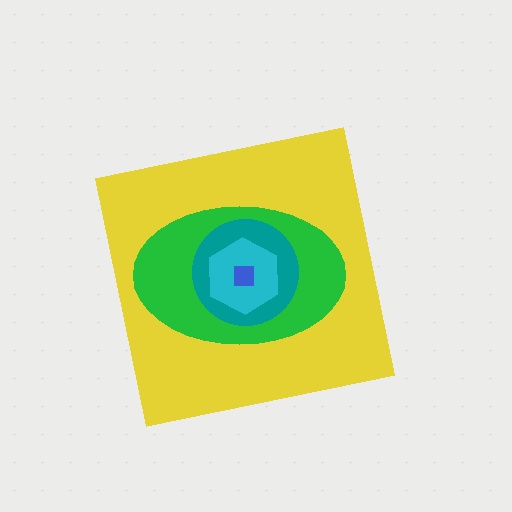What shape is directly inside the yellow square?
The green ellipse.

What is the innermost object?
The blue square.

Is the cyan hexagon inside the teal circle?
Yes.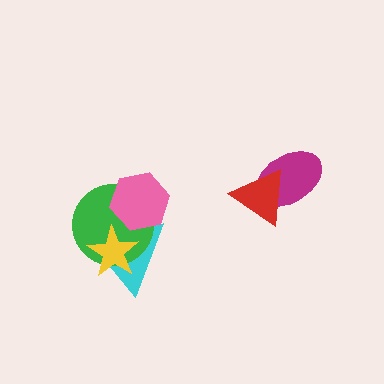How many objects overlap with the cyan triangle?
3 objects overlap with the cyan triangle.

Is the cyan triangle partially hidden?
Yes, it is partially covered by another shape.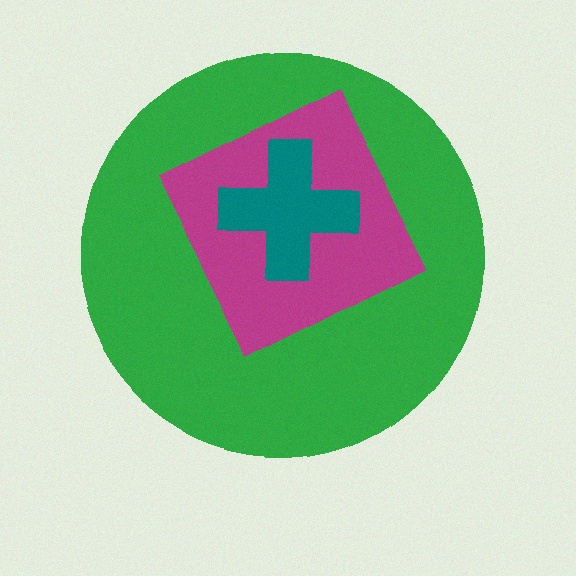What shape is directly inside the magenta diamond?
The teal cross.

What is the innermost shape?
The teal cross.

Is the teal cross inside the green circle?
Yes.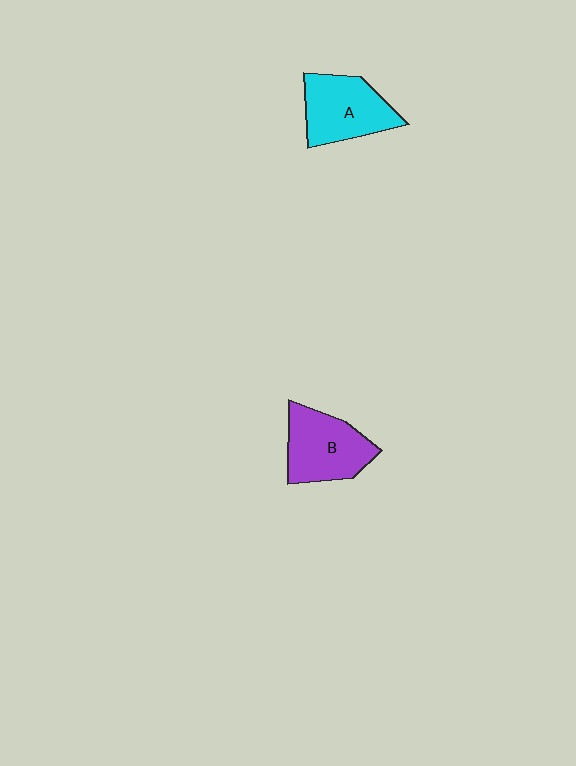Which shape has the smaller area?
Shape A (cyan).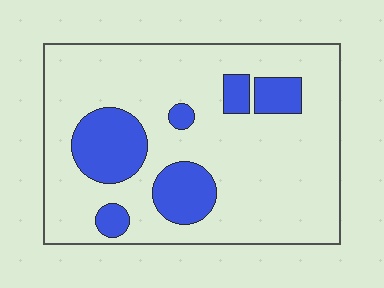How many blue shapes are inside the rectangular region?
6.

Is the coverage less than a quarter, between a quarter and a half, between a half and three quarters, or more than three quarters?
Less than a quarter.